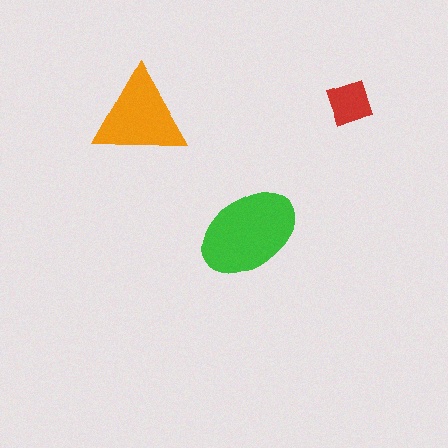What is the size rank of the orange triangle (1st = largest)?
2nd.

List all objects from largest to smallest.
The green ellipse, the orange triangle, the red square.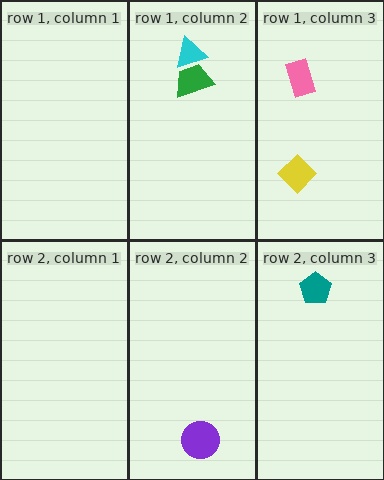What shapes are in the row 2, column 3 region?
The teal pentagon.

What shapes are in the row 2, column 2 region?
The purple circle.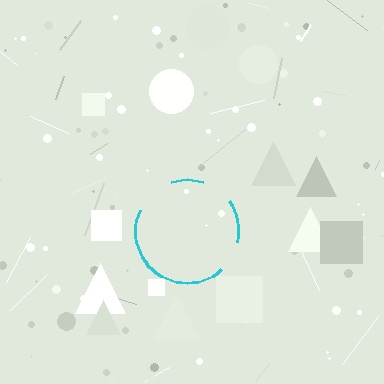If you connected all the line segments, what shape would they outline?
They would outline a circle.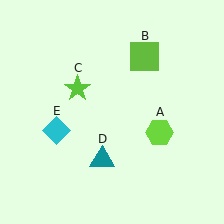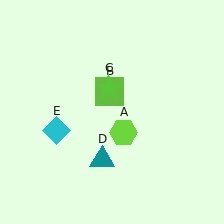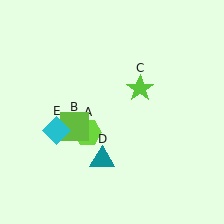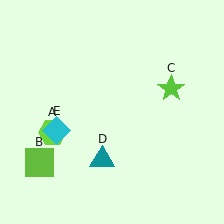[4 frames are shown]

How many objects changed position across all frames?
3 objects changed position: lime hexagon (object A), lime square (object B), lime star (object C).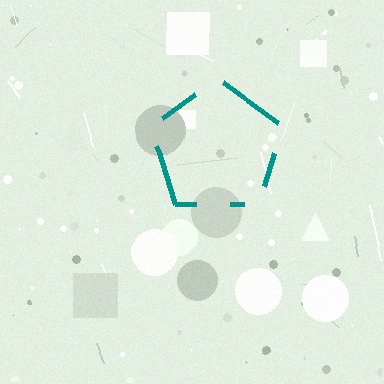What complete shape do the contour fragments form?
The contour fragments form a pentagon.